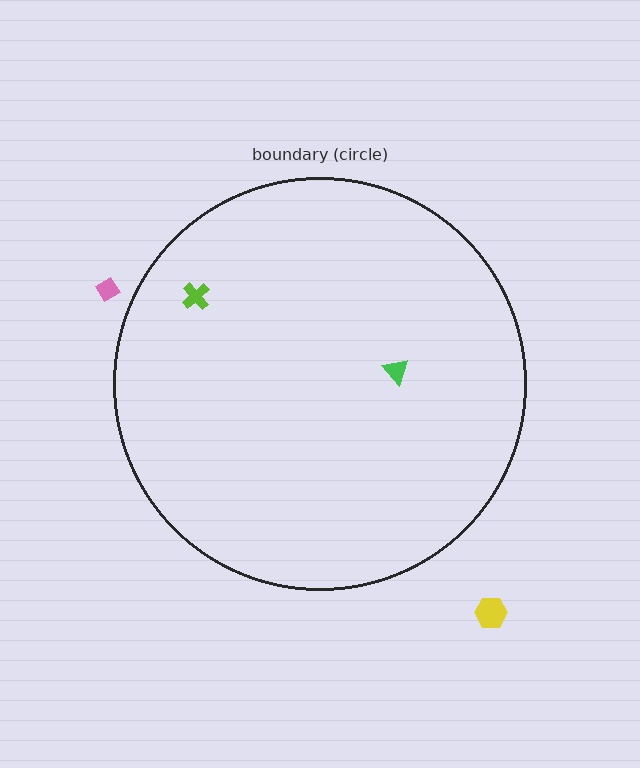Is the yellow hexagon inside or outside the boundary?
Outside.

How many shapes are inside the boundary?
2 inside, 2 outside.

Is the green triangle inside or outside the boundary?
Inside.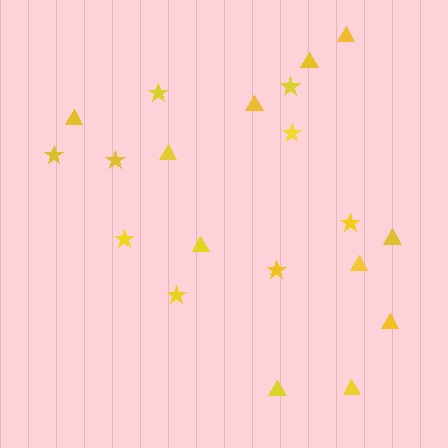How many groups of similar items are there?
There are 2 groups: one group of triangles (11) and one group of stars (9).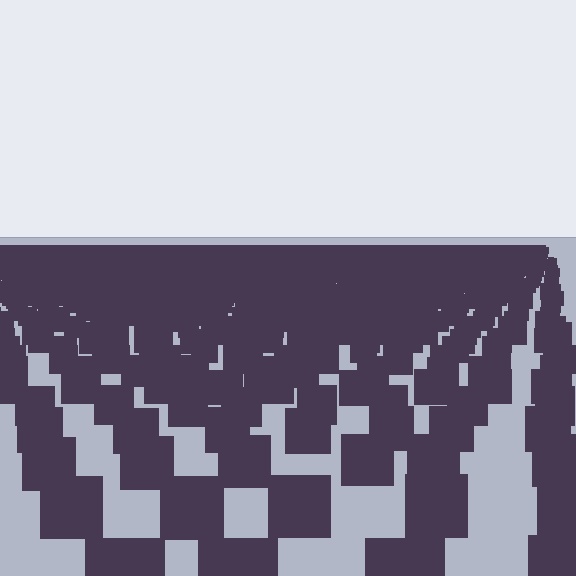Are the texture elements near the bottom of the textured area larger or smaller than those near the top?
Larger. Near the bottom, elements are closer to the viewer and appear at a bigger on-screen size.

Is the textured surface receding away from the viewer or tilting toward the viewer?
The surface is receding away from the viewer. Texture elements get smaller and denser toward the top.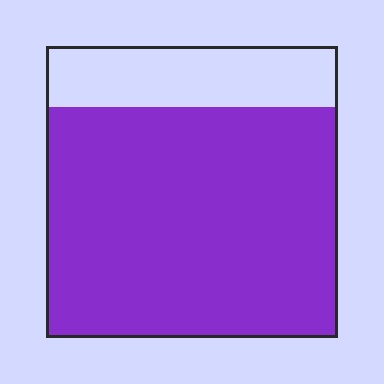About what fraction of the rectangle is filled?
About four fifths (4/5).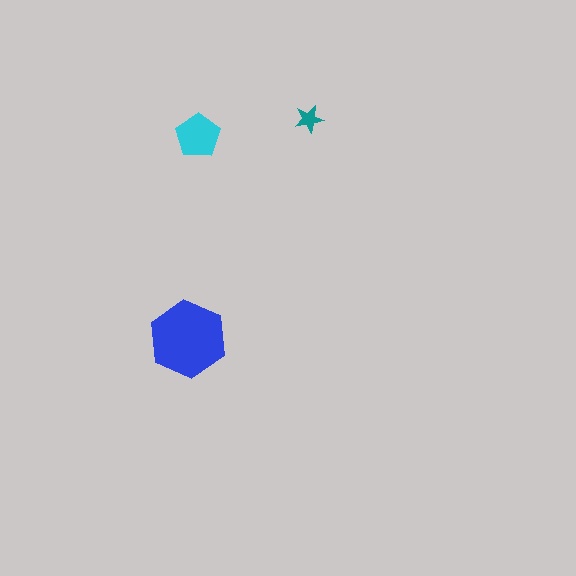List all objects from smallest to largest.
The teal star, the cyan pentagon, the blue hexagon.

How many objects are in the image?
There are 3 objects in the image.